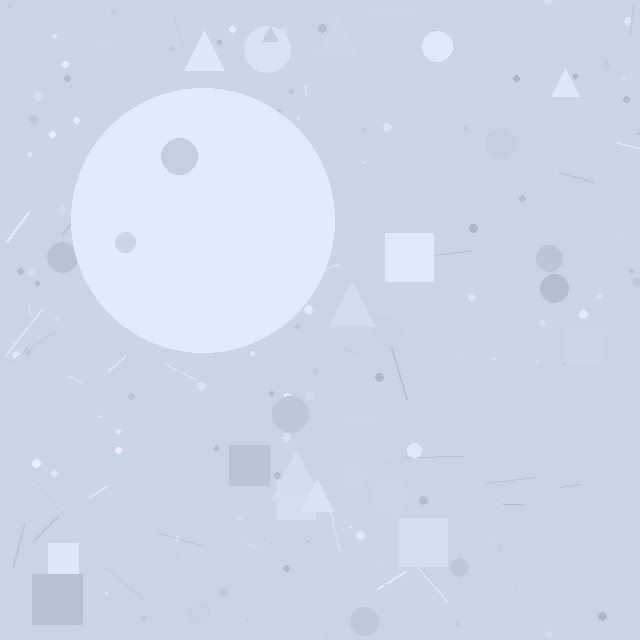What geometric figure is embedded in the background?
A circle is embedded in the background.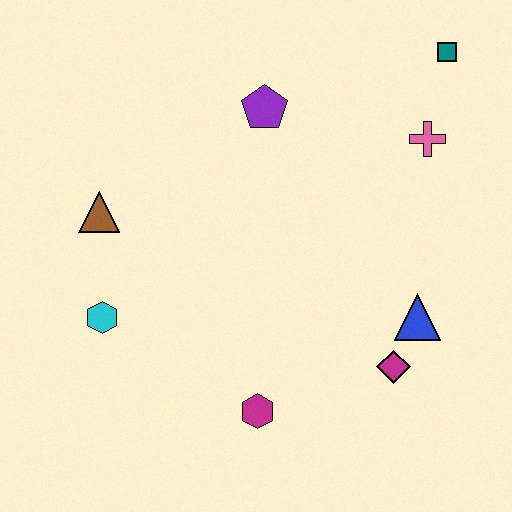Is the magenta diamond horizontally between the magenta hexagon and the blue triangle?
Yes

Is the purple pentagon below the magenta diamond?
No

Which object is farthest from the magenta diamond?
The brown triangle is farthest from the magenta diamond.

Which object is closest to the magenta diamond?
The blue triangle is closest to the magenta diamond.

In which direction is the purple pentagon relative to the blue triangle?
The purple pentagon is above the blue triangle.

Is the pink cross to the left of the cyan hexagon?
No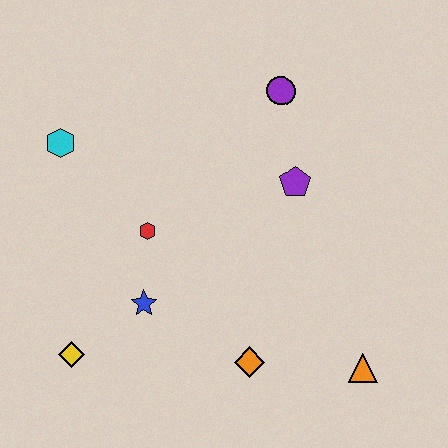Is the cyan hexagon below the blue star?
No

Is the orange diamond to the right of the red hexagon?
Yes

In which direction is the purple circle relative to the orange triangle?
The purple circle is above the orange triangle.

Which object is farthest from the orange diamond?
The cyan hexagon is farthest from the orange diamond.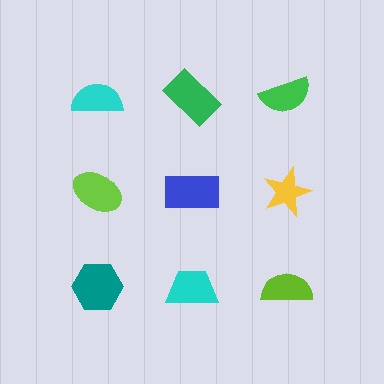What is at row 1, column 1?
A cyan semicircle.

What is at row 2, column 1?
A lime ellipse.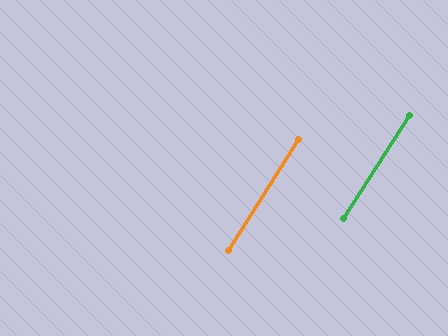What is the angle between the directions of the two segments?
Approximately 0 degrees.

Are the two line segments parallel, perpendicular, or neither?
Parallel — their directions differ by only 0.4°.